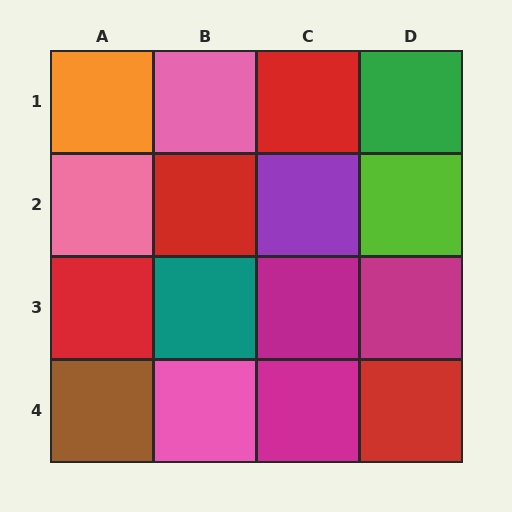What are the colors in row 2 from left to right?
Pink, red, purple, lime.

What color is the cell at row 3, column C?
Magenta.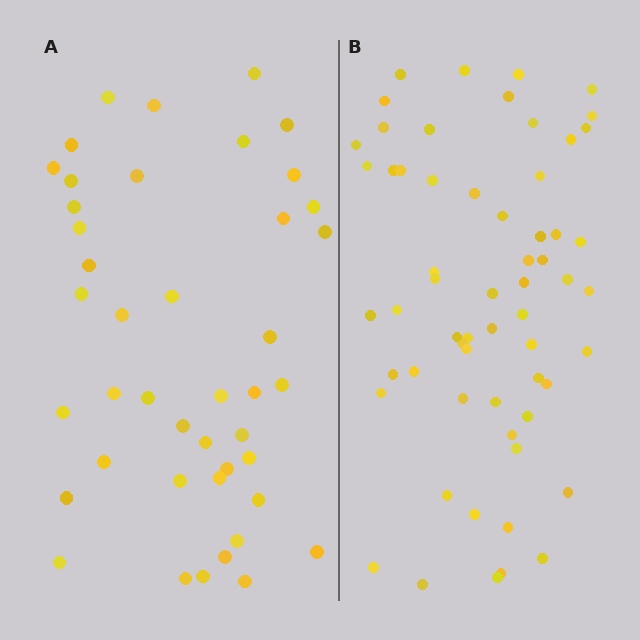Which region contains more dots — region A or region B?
Region B (the right region) has more dots.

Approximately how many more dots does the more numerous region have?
Region B has approximately 15 more dots than region A.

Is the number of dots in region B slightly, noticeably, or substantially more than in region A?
Region B has noticeably more, but not dramatically so. The ratio is roughly 1.4 to 1.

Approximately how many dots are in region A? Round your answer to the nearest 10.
About 40 dots. (The exact count is 43, which rounds to 40.)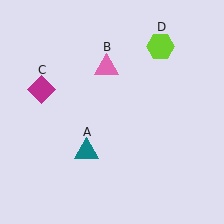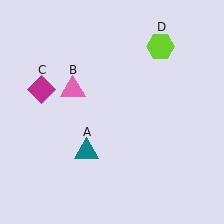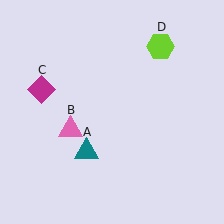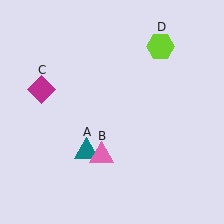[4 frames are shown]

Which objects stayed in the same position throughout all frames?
Teal triangle (object A) and magenta diamond (object C) and lime hexagon (object D) remained stationary.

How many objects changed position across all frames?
1 object changed position: pink triangle (object B).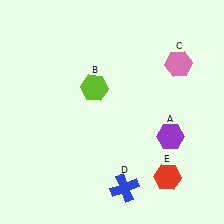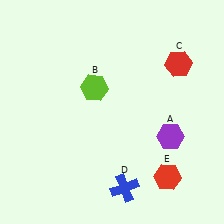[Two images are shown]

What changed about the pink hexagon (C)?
In Image 1, C is pink. In Image 2, it changed to red.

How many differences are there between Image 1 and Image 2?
There is 1 difference between the two images.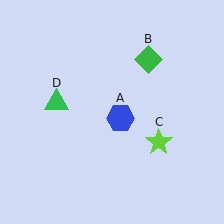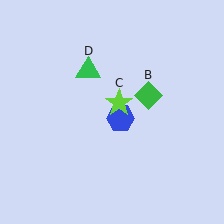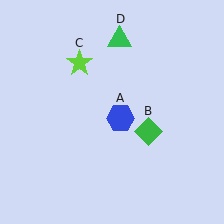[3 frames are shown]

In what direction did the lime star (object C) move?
The lime star (object C) moved up and to the left.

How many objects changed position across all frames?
3 objects changed position: green diamond (object B), lime star (object C), green triangle (object D).